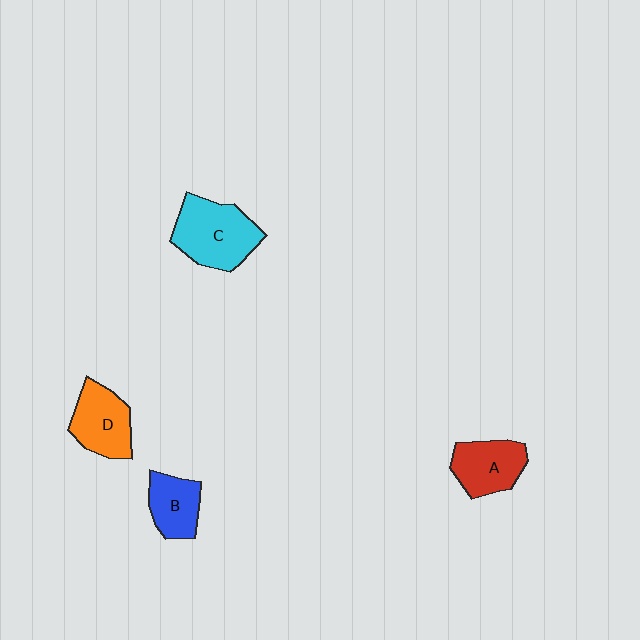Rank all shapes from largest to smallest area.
From largest to smallest: C (cyan), D (orange), A (red), B (blue).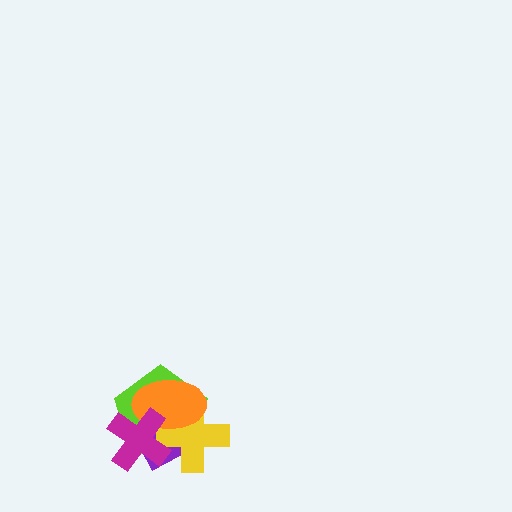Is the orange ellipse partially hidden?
Yes, it is partially covered by another shape.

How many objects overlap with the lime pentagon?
4 objects overlap with the lime pentagon.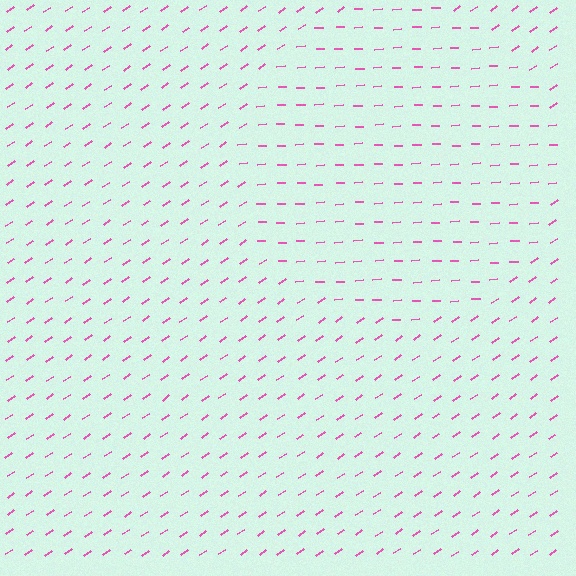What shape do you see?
I see a circle.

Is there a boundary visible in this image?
Yes, there is a texture boundary formed by a change in line orientation.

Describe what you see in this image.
The image is filled with small pink line segments. A circle region in the image has lines oriented differently from the surrounding lines, creating a visible texture boundary.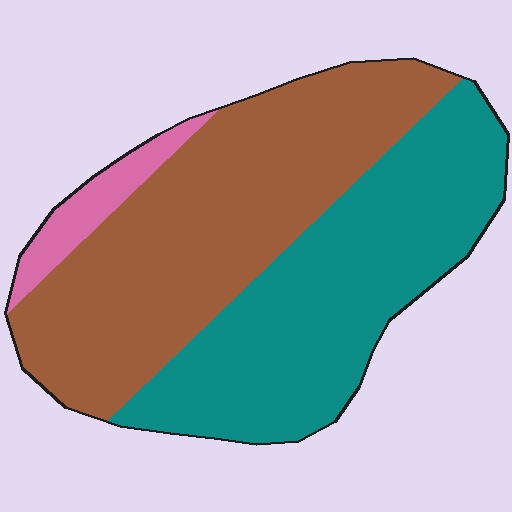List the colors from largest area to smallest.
From largest to smallest: brown, teal, pink.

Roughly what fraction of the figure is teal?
Teal covers around 45% of the figure.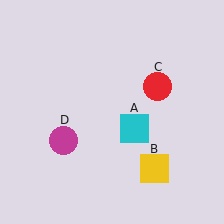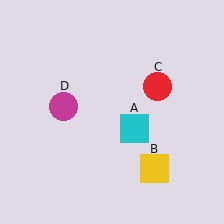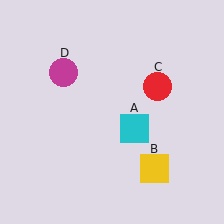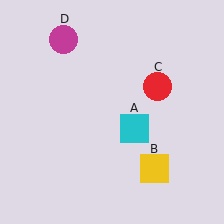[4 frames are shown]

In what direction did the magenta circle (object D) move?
The magenta circle (object D) moved up.